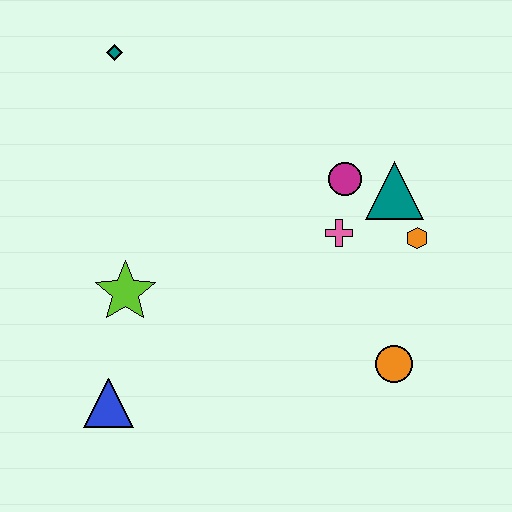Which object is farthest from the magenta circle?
The blue triangle is farthest from the magenta circle.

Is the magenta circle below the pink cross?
No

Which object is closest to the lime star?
The blue triangle is closest to the lime star.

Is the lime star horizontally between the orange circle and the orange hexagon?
No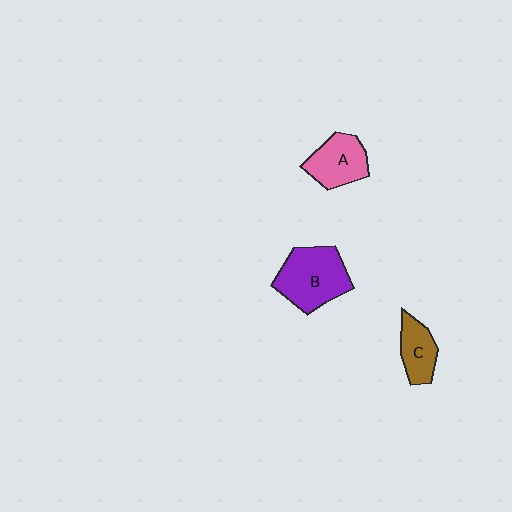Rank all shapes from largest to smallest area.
From largest to smallest: B (purple), A (pink), C (brown).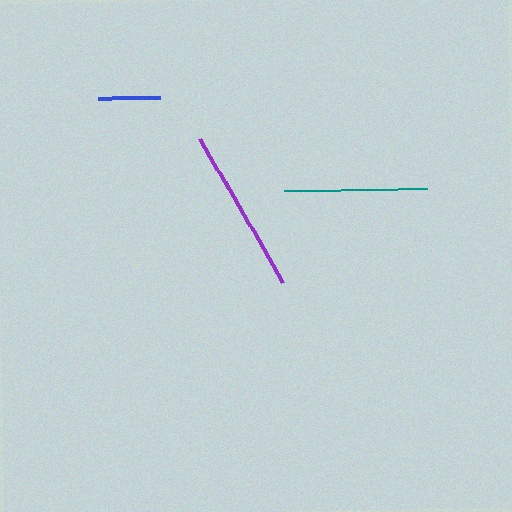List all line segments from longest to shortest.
From longest to shortest: purple, teal, blue.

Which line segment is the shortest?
The blue line is the shortest at approximately 62 pixels.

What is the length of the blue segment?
The blue segment is approximately 62 pixels long.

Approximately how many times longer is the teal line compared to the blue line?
The teal line is approximately 2.3 times the length of the blue line.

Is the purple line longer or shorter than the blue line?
The purple line is longer than the blue line.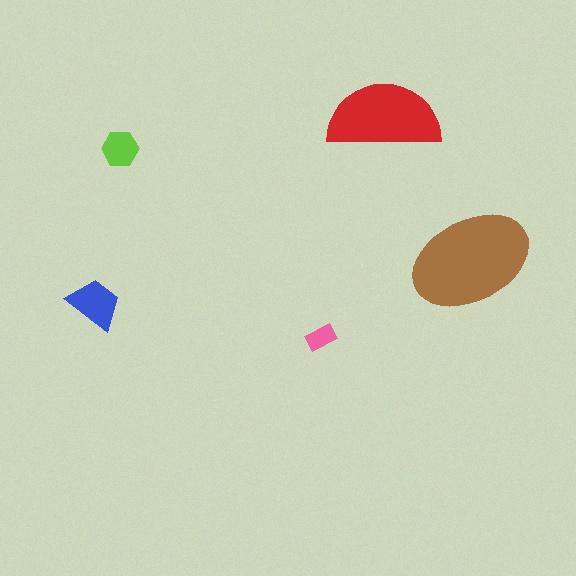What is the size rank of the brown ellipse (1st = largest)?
1st.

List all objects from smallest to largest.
The pink rectangle, the lime hexagon, the blue trapezoid, the red semicircle, the brown ellipse.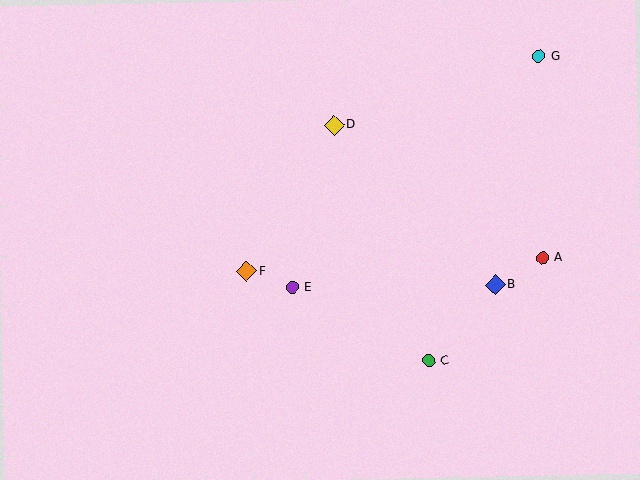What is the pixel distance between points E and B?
The distance between E and B is 203 pixels.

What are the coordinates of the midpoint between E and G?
The midpoint between E and G is at (416, 172).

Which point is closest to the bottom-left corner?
Point F is closest to the bottom-left corner.